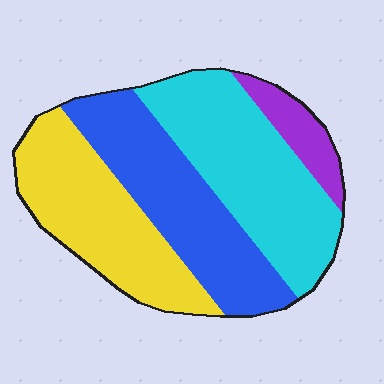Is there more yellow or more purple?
Yellow.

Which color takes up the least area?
Purple, at roughly 10%.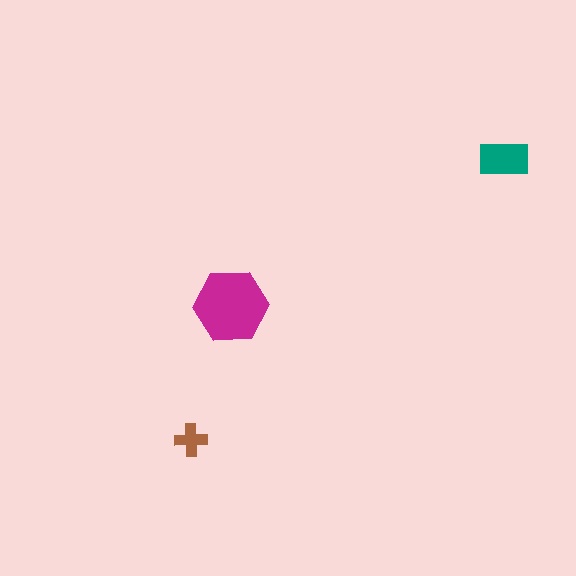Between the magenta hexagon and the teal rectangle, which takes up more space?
The magenta hexagon.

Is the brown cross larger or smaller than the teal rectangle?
Smaller.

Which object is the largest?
The magenta hexagon.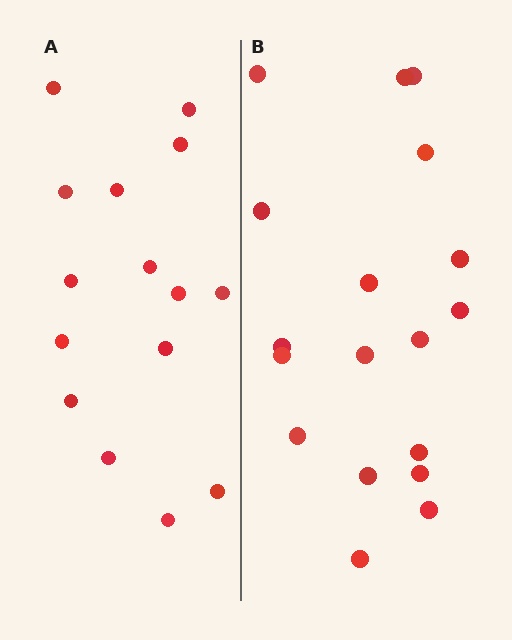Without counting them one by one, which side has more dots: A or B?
Region B (the right region) has more dots.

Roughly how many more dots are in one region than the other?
Region B has just a few more — roughly 2 or 3 more dots than region A.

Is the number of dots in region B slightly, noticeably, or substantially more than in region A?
Region B has only slightly more — the two regions are fairly close. The ratio is roughly 1.2 to 1.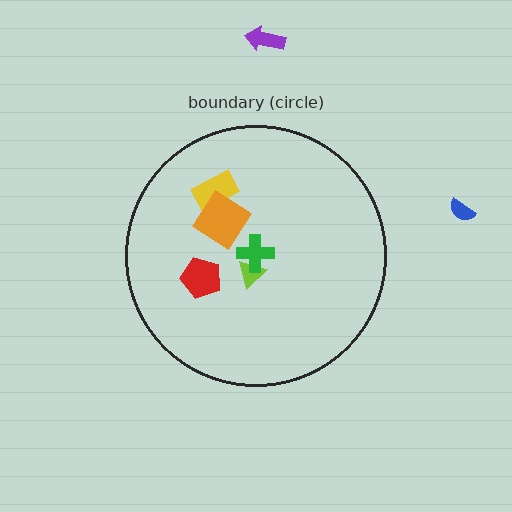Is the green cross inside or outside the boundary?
Inside.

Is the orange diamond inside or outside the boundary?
Inside.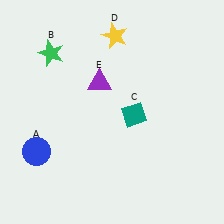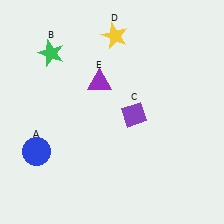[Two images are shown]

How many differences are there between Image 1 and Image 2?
There is 1 difference between the two images.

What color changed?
The diamond (C) changed from teal in Image 1 to purple in Image 2.